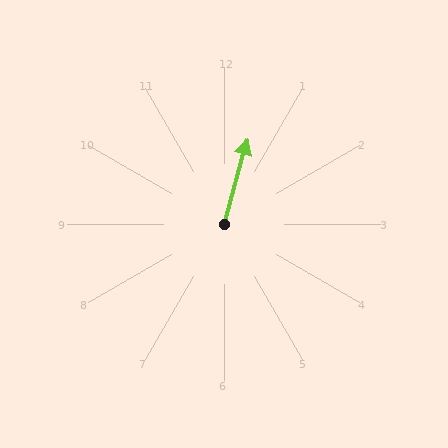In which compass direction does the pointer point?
North.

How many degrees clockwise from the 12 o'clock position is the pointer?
Approximately 16 degrees.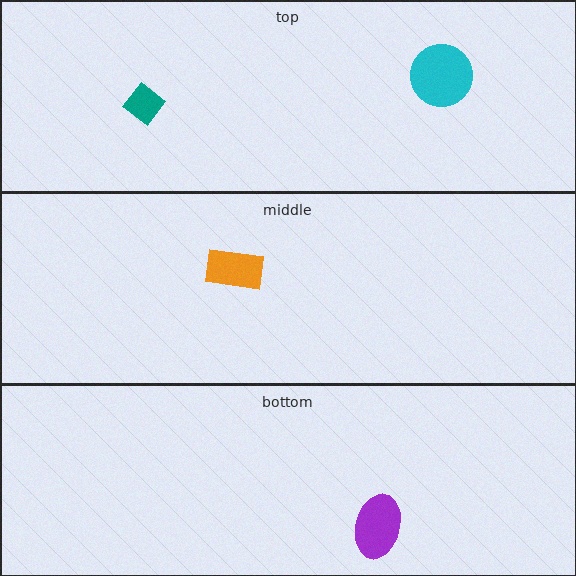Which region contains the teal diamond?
The top region.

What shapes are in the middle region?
The orange rectangle.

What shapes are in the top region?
The cyan circle, the teal diamond.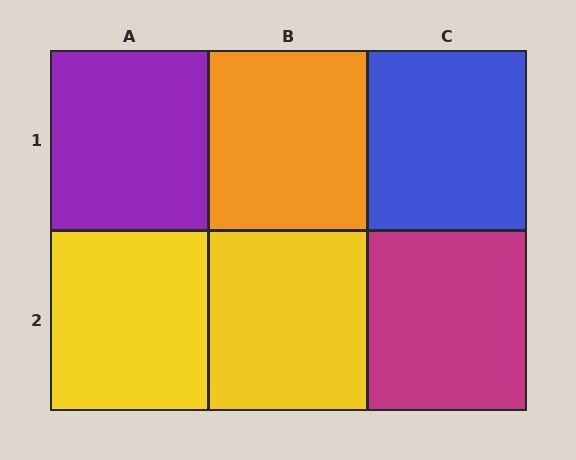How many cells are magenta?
1 cell is magenta.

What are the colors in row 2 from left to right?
Yellow, yellow, magenta.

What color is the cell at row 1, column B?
Orange.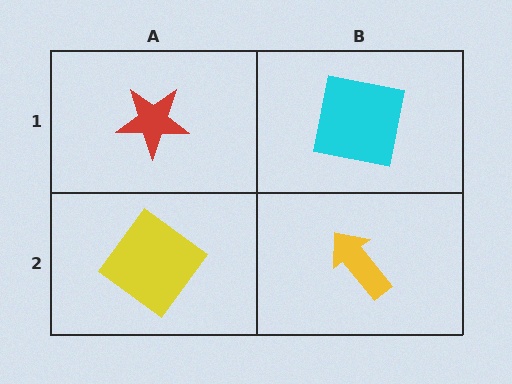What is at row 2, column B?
A yellow arrow.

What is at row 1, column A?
A red star.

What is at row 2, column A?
A yellow diamond.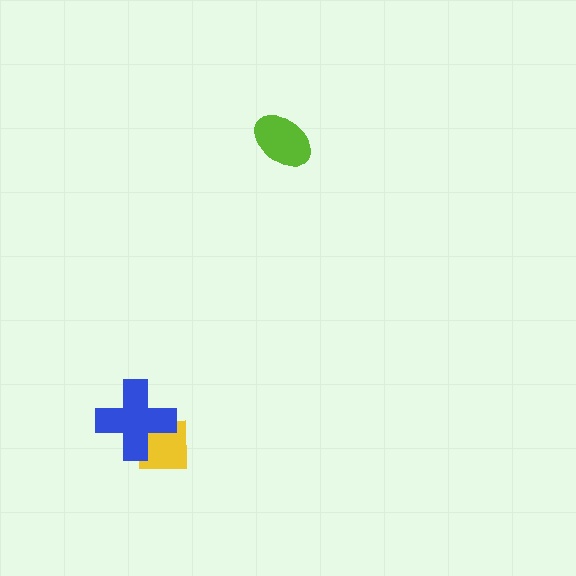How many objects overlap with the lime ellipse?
0 objects overlap with the lime ellipse.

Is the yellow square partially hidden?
Yes, it is partially covered by another shape.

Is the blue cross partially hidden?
No, no other shape covers it.